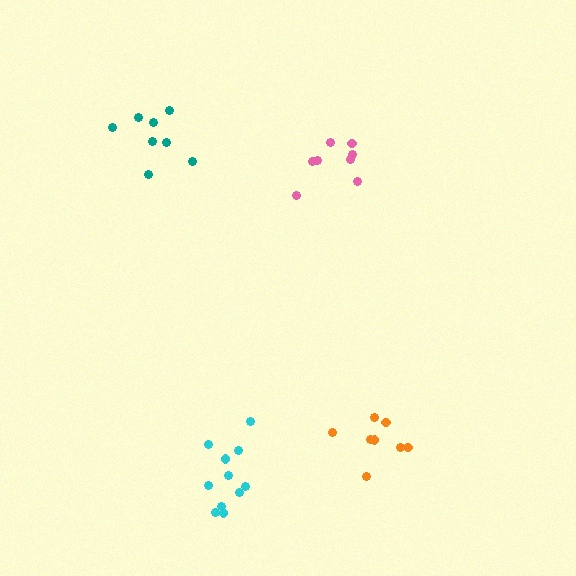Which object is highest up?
The teal cluster is topmost.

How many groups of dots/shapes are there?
There are 4 groups.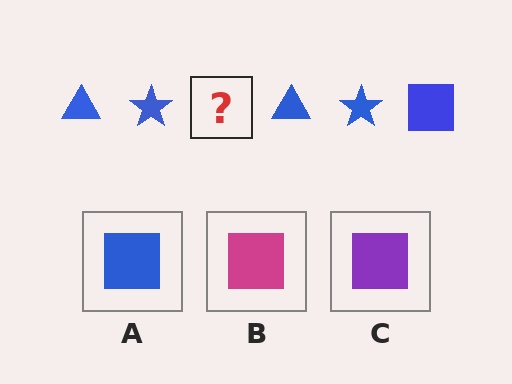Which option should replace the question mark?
Option A.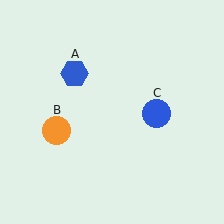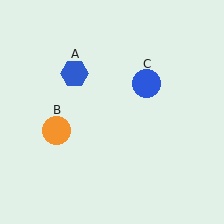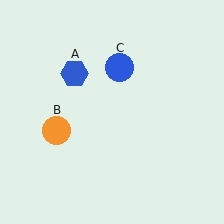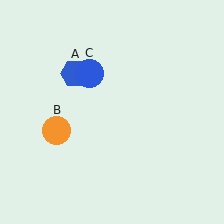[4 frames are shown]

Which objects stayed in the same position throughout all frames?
Blue hexagon (object A) and orange circle (object B) remained stationary.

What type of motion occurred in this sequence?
The blue circle (object C) rotated counterclockwise around the center of the scene.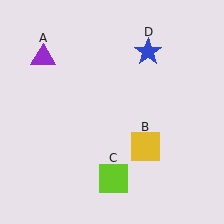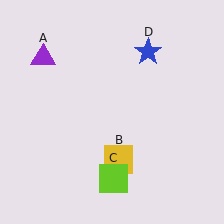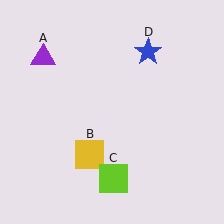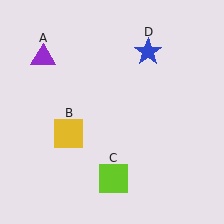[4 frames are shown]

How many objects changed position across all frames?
1 object changed position: yellow square (object B).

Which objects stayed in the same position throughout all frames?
Purple triangle (object A) and lime square (object C) and blue star (object D) remained stationary.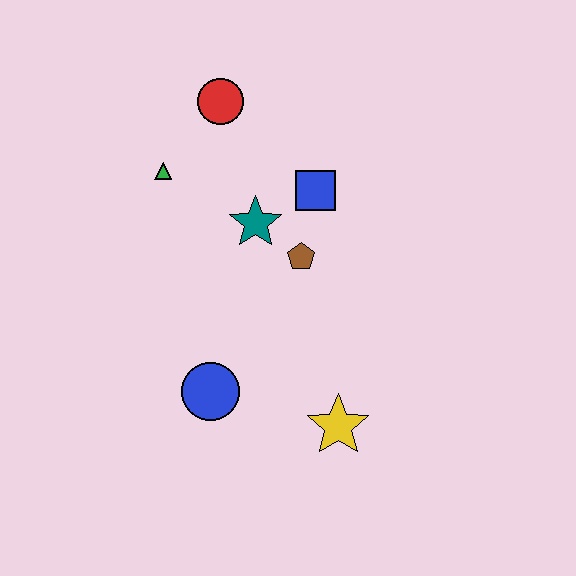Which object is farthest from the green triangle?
The yellow star is farthest from the green triangle.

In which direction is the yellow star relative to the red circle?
The yellow star is below the red circle.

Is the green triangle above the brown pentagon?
Yes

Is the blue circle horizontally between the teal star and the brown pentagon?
No